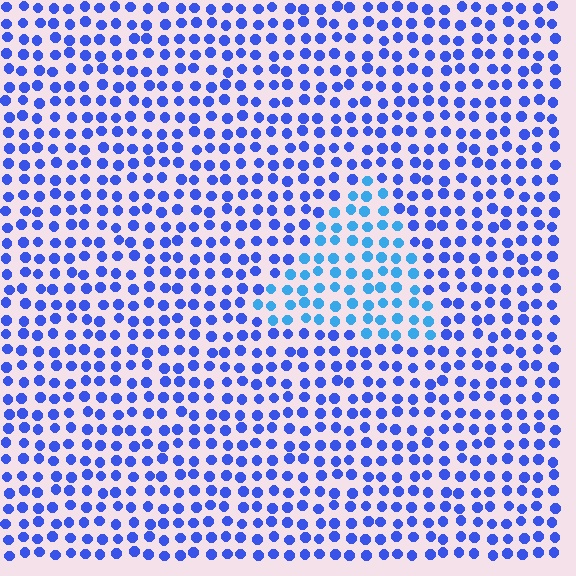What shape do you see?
I see a triangle.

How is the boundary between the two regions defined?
The boundary is defined purely by a slight shift in hue (about 29 degrees). Spacing, size, and orientation are identical on both sides.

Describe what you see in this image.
The image is filled with small blue elements in a uniform arrangement. A triangle-shaped region is visible where the elements are tinted to a slightly different hue, forming a subtle color boundary.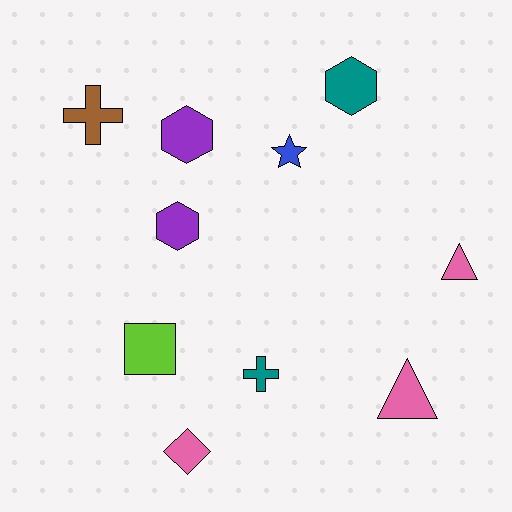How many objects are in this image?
There are 10 objects.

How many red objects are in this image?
There are no red objects.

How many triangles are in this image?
There are 2 triangles.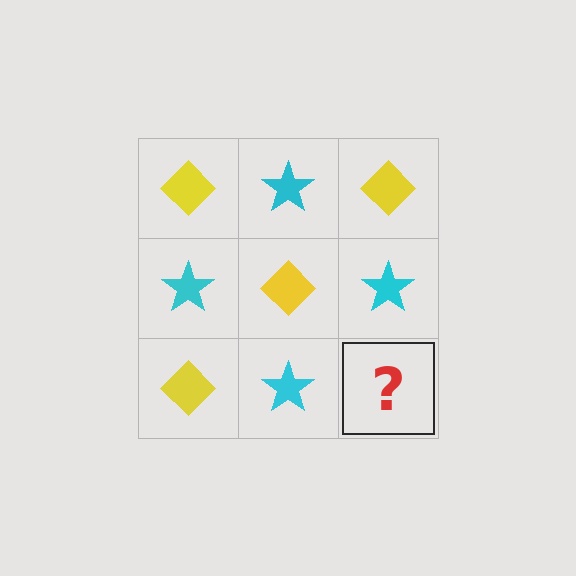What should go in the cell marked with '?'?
The missing cell should contain a yellow diamond.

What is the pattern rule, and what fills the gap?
The rule is that it alternates yellow diamond and cyan star in a checkerboard pattern. The gap should be filled with a yellow diamond.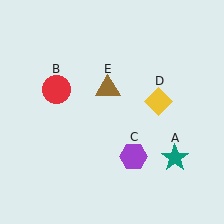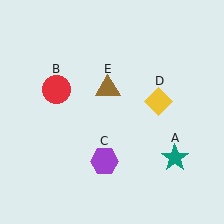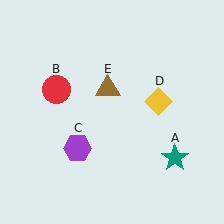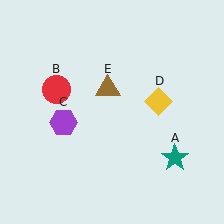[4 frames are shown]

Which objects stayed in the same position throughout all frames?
Teal star (object A) and red circle (object B) and yellow diamond (object D) and brown triangle (object E) remained stationary.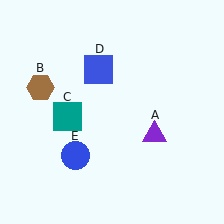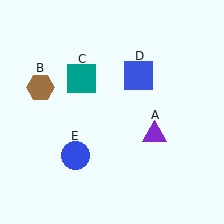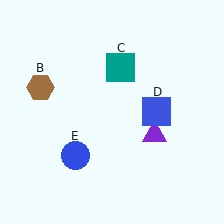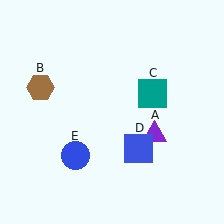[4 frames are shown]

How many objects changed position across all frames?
2 objects changed position: teal square (object C), blue square (object D).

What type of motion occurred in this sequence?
The teal square (object C), blue square (object D) rotated clockwise around the center of the scene.